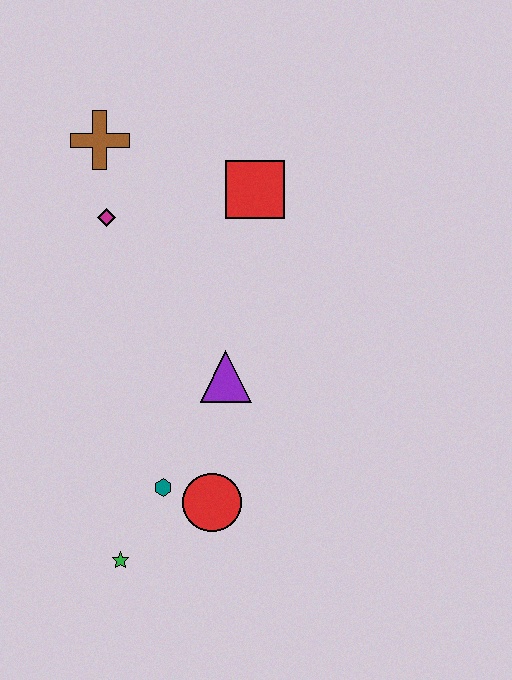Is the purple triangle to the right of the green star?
Yes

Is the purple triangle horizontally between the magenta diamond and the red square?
Yes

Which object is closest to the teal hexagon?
The red circle is closest to the teal hexagon.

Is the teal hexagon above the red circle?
Yes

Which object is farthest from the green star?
The brown cross is farthest from the green star.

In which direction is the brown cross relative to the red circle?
The brown cross is above the red circle.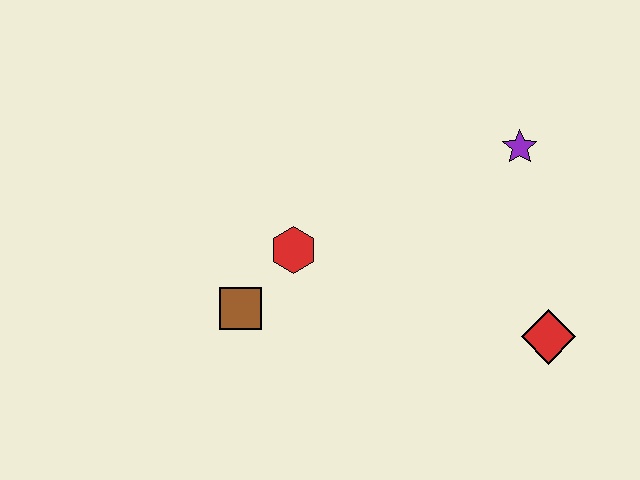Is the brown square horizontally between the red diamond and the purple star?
No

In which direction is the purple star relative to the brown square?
The purple star is to the right of the brown square.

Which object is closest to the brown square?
The red hexagon is closest to the brown square.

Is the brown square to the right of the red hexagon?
No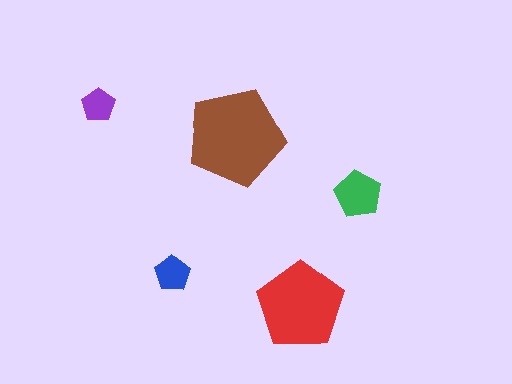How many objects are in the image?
There are 5 objects in the image.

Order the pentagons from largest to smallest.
the brown one, the red one, the green one, the blue one, the purple one.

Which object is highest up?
The purple pentagon is topmost.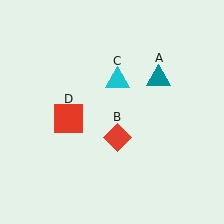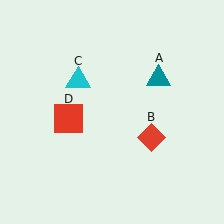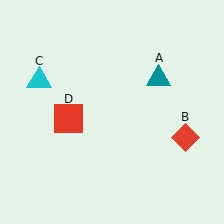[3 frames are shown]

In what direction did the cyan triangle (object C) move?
The cyan triangle (object C) moved left.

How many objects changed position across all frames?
2 objects changed position: red diamond (object B), cyan triangle (object C).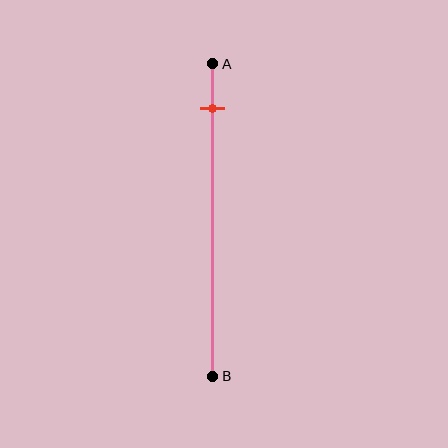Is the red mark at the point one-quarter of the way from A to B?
No, the mark is at about 15% from A, not at the 25% one-quarter point.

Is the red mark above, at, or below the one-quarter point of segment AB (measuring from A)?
The red mark is above the one-quarter point of segment AB.